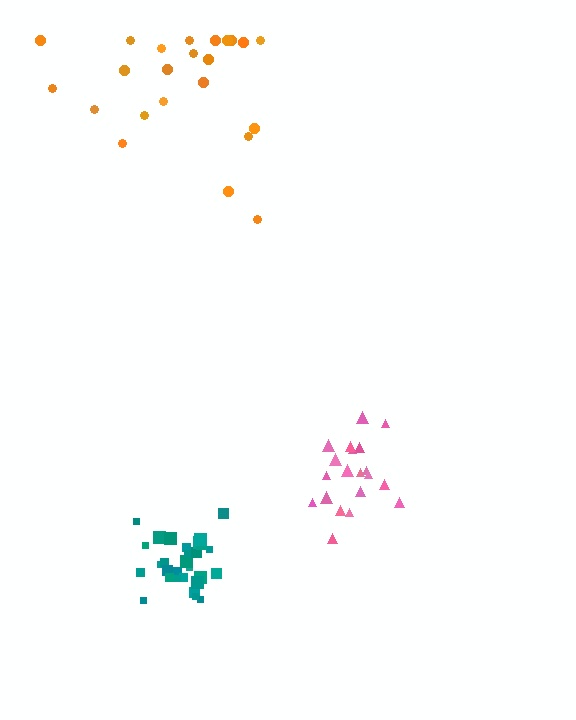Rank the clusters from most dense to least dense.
teal, pink, orange.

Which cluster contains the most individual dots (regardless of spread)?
Teal (29).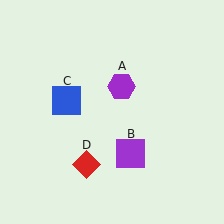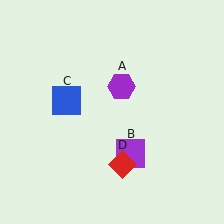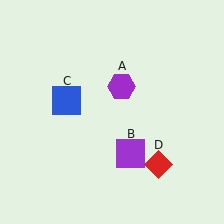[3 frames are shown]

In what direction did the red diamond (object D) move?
The red diamond (object D) moved right.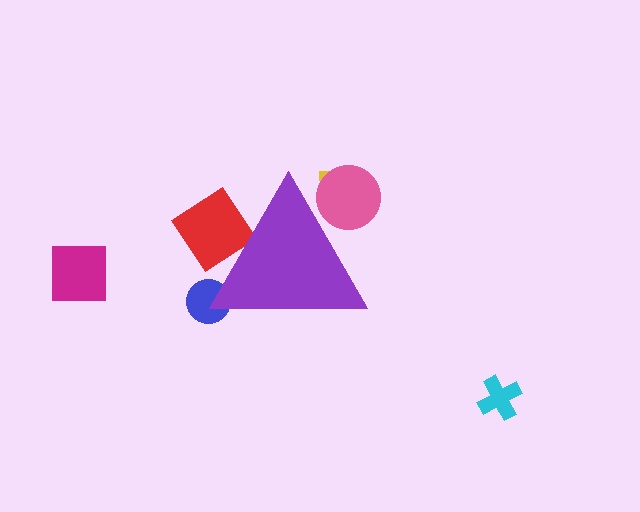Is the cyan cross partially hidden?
No, the cyan cross is fully visible.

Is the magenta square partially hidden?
No, the magenta square is fully visible.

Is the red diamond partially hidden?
Yes, the red diamond is partially hidden behind the purple triangle.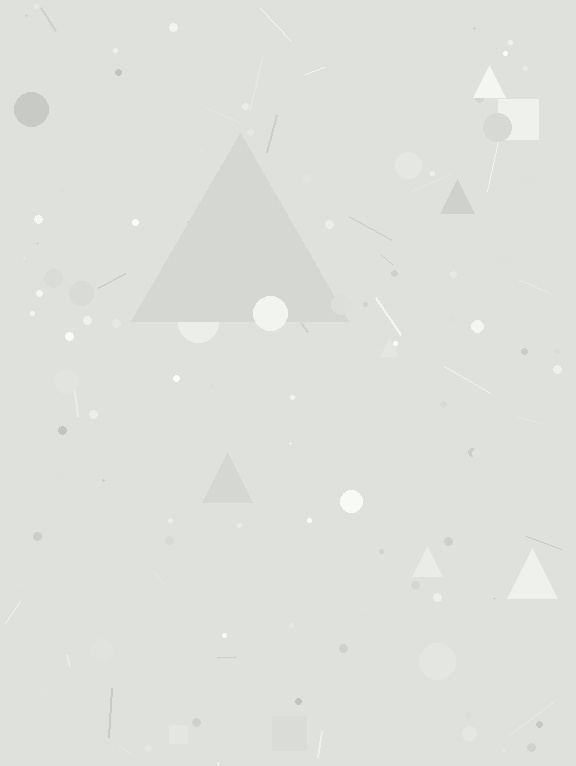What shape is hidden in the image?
A triangle is hidden in the image.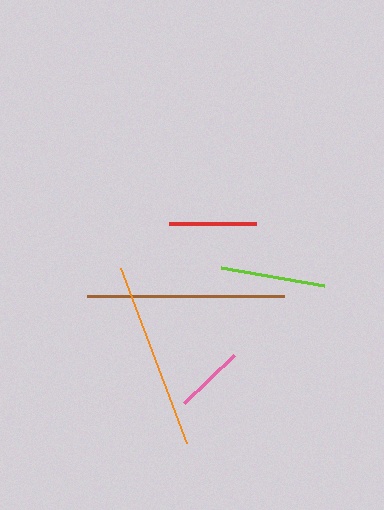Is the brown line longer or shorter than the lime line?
The brown line is longer than the lime line.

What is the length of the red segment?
The red segment is approximately 87 pixels long.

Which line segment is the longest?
The brown line is the longest at approximately 197 pixels.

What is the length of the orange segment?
The orange segment is approximately 186 pixels long.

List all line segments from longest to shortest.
From longest to shortest: brown, orange, lime, red, pink.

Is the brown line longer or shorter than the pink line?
The brown line is longer than the pink line.